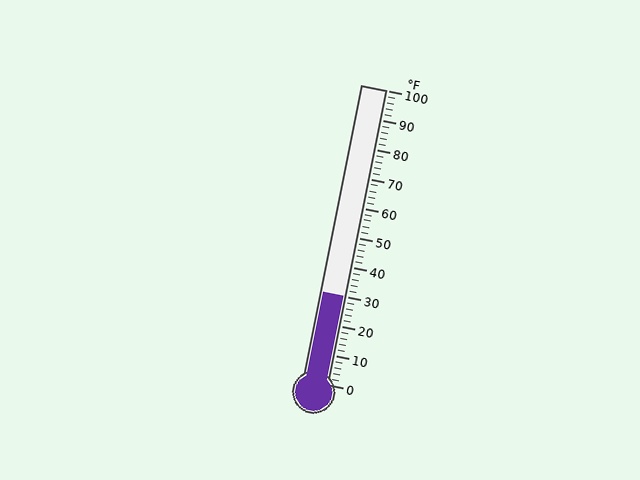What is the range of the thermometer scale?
The thermometer scale ranges from 0°F to 100°F.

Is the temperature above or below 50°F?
The temperature is below 50°F.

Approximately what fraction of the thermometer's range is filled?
The thermometer is filled to approximately 30% of its range.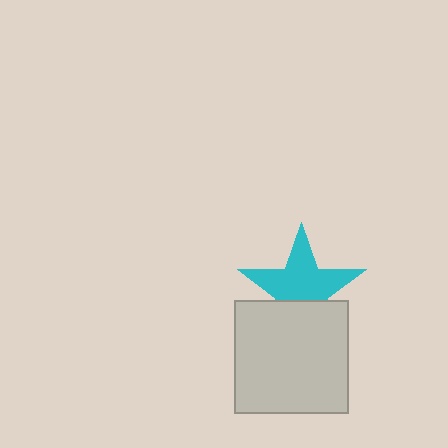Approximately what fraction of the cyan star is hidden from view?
Roughly 36% of the cyan star is hidden behind the light gray square.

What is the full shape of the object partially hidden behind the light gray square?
The partially hidden object is a cyan star.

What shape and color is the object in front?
The object in front is a light gray square.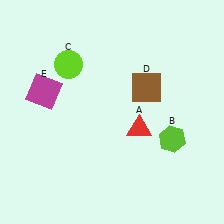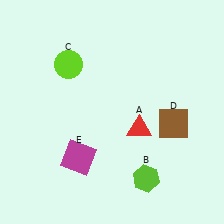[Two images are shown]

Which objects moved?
The objects that moved are: the lime hexagon (B), the brown square (D), the magenta square (E).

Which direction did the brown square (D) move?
The brown square (D) moved down.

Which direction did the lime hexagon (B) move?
The lime hexagon (B) moved down.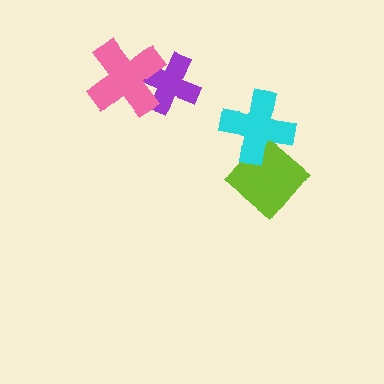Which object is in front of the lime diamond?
The cyan cross is in front of the lime diamond.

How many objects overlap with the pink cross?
1 object overlaps with the pink cross.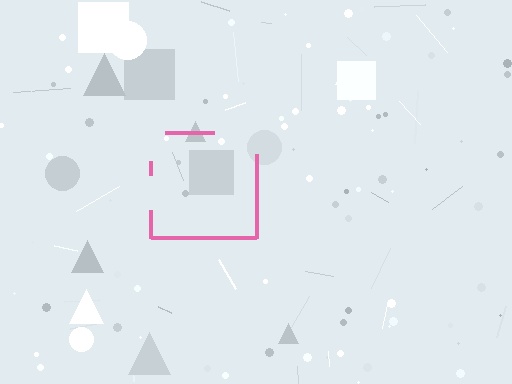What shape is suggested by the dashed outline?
The dashed outline suggests a square.